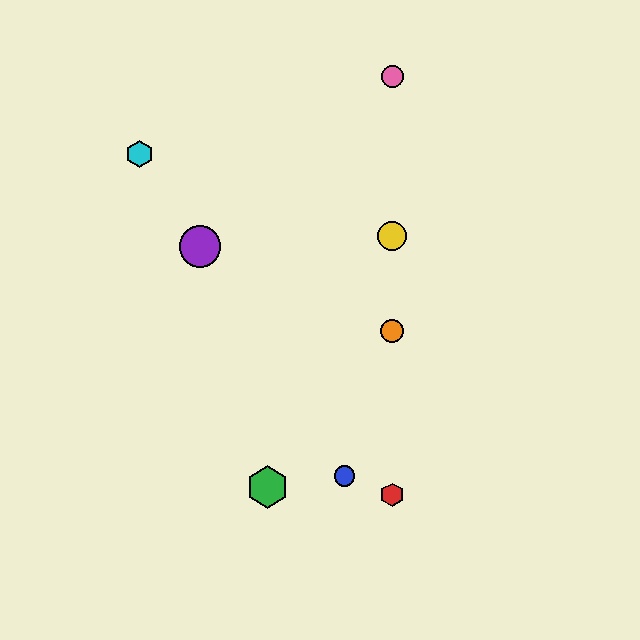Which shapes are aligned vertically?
The red hexagon, the yellow circle, the orange circle, the pink circle are aligned vertically.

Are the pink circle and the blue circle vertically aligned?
No, the pink circle is at x≈392 and the blue circle is at x≈344.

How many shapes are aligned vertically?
4 shapes (the red hexagon, the yellow circle, the orange circle, the pink circle) are aligned vertically.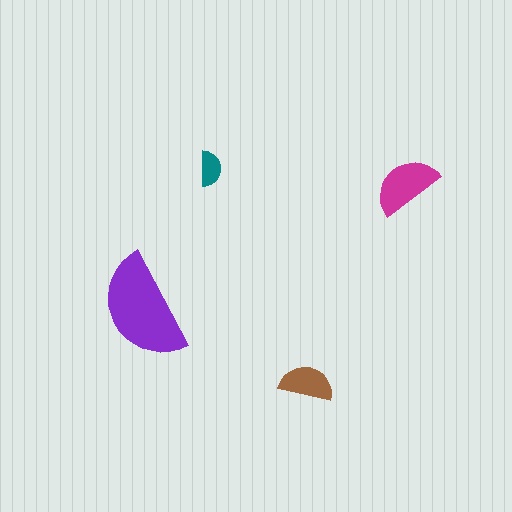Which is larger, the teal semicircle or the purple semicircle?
The purple one.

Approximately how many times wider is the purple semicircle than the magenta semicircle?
About 1.5 times wider.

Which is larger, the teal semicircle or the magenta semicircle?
The magenta one.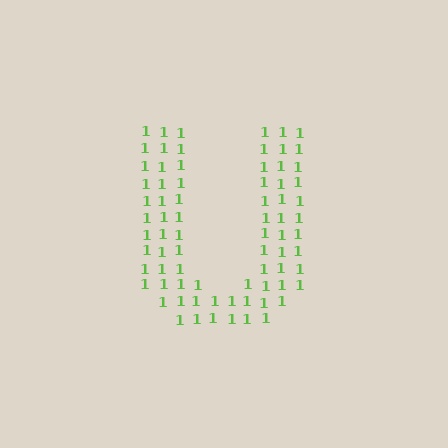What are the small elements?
The small elements are digit 1's.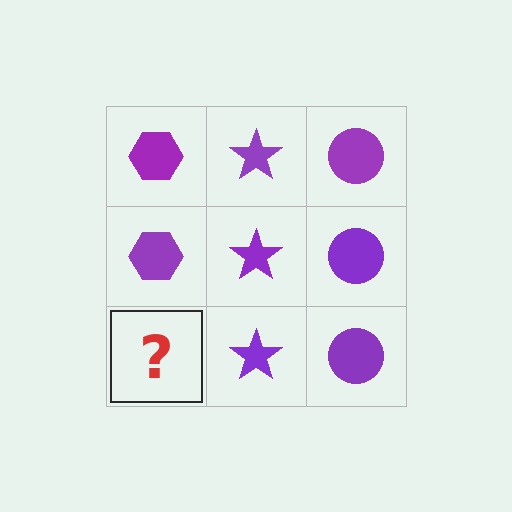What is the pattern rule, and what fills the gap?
The rule is that each column has a consistent shape. The gap should be filled with a purple hexagon.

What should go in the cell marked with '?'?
The missing cell should contain a purple hexagon.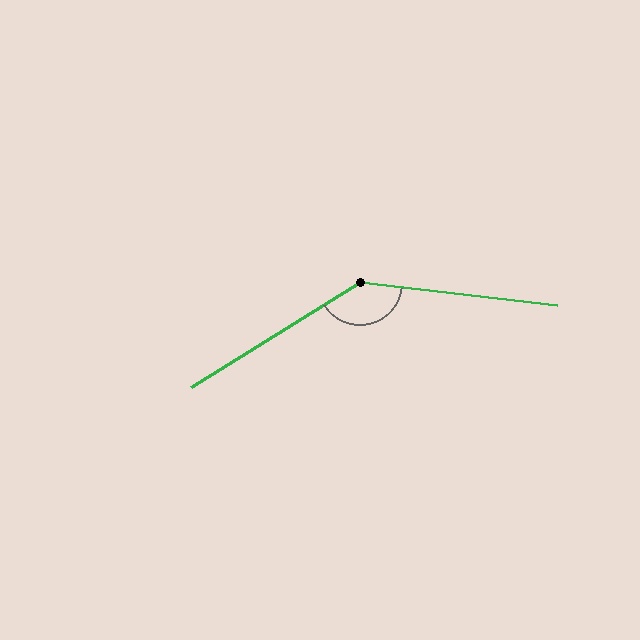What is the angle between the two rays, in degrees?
Approximately 142 degrees.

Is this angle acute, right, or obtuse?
It is obtuse.